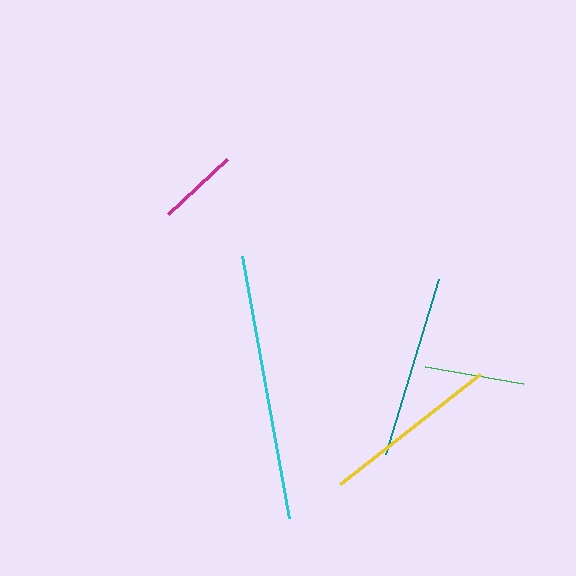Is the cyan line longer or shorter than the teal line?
The cyan line is longer than the teal line.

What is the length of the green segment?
The green segment is approximately 99 pixels long.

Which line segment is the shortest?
The magenta line is the shortest at approximately 81 pixels.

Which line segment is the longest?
The cyan line is the longest at approximately 266 pixels.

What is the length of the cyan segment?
The cyan segment is approximately 266 pixels long.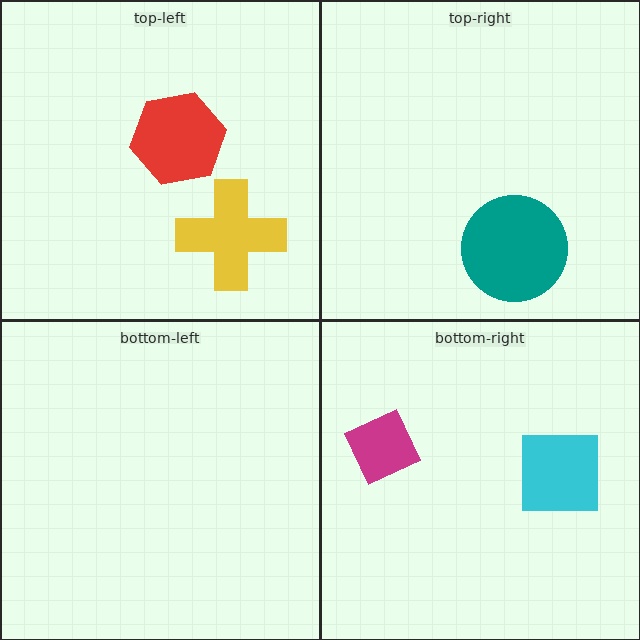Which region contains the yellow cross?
The top-left region.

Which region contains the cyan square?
The bottom-right region.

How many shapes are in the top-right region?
1.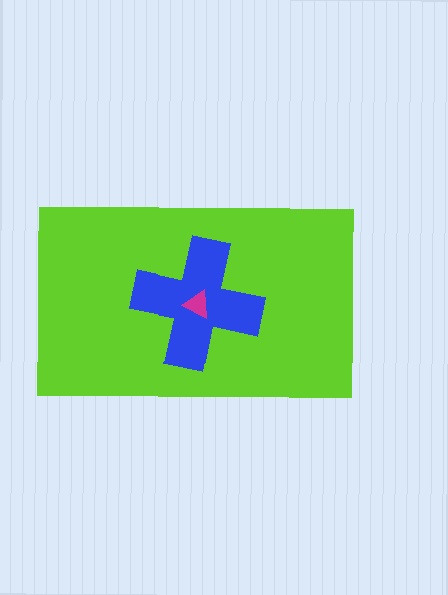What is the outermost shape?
The lime rectangle.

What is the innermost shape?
The magenta triangle.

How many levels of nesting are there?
3.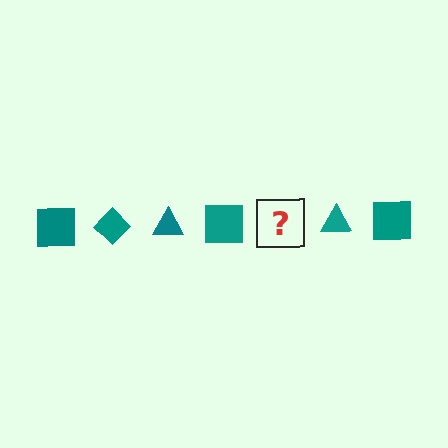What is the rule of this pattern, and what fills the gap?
The rule is that the pattern cycles through square, diamond, triangle shapes in teal. The gap should be filled with a teal diamond.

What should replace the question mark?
The question mark should be replaced with a teal diamond.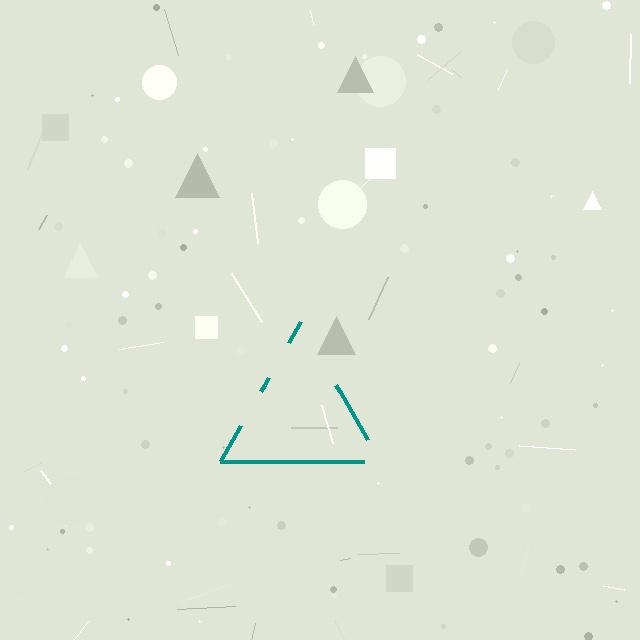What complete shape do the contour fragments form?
The contour fragments form a triangle.